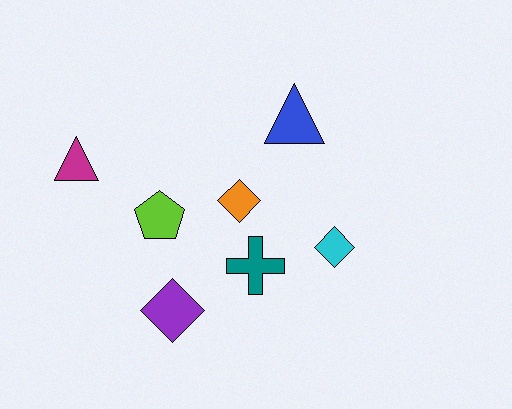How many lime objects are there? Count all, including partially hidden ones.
There is 1 lime object.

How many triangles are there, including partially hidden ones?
There are 2 triangles.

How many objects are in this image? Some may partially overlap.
There are 7 objects.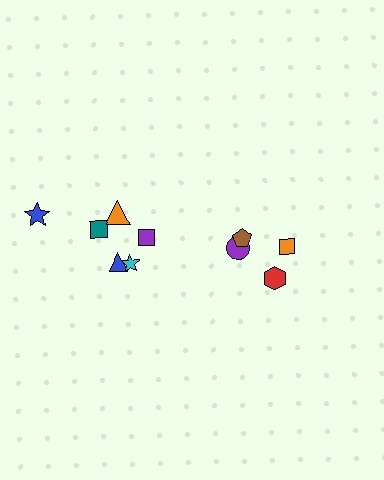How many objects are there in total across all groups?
There are 10 objects.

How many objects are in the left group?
There are 6 objects.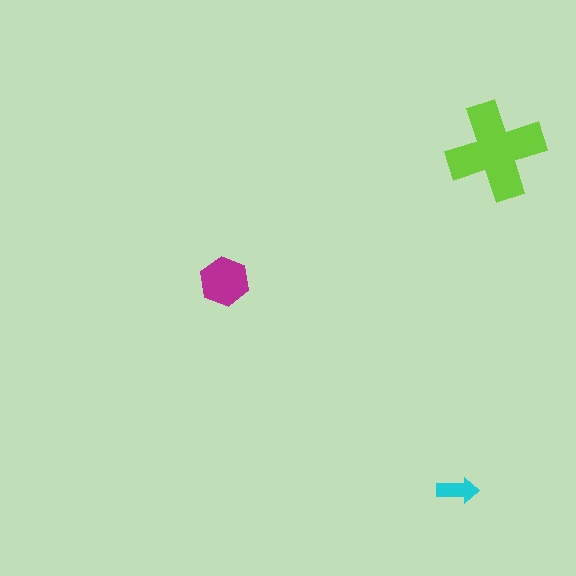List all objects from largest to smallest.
The lime cross, the magenta hexagon, the cyan arrow.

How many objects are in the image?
There are 3 objects in the image.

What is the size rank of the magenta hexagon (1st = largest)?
2nd.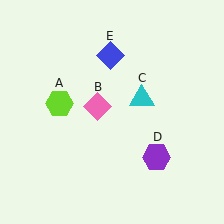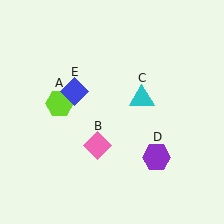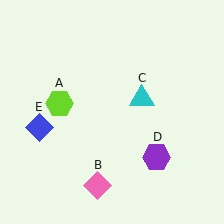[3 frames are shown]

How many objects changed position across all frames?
2 objects changed position: pink diamond (object B), blue diamond (object E).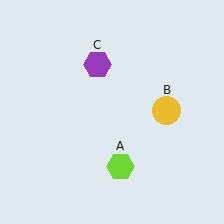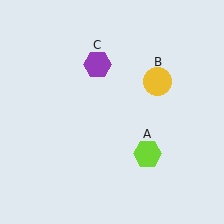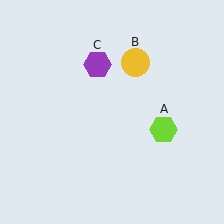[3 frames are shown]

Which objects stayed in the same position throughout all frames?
Purple hexagon (object C) remained stationary.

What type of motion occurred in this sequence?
The lime hexagon (object A), yellow circle (object B) rotated counterclockwise around the center of the scene.